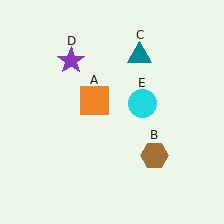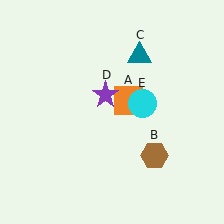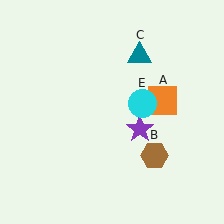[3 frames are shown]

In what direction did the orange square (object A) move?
The orange square (object A) moved right.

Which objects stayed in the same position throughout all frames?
Brown hexagon (object B) and teal triangle (object C) and cyan circle (object E) remained stationary.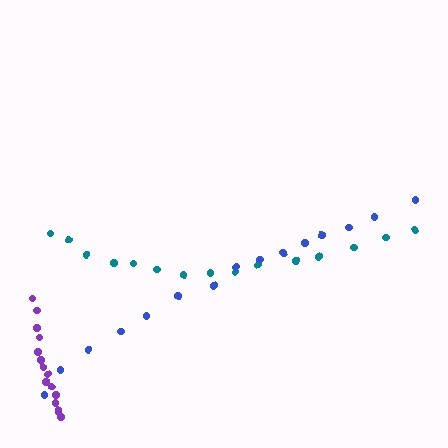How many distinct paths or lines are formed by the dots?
There are 3 distinct paths.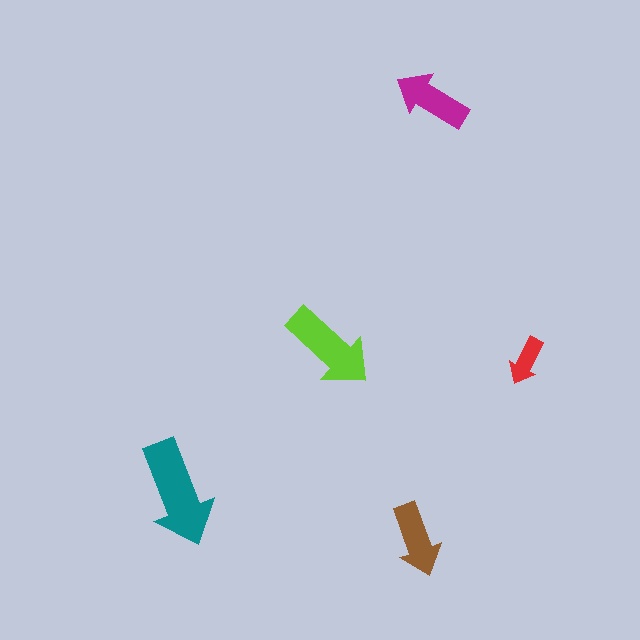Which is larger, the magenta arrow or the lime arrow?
The lime one.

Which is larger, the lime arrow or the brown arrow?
The lime one.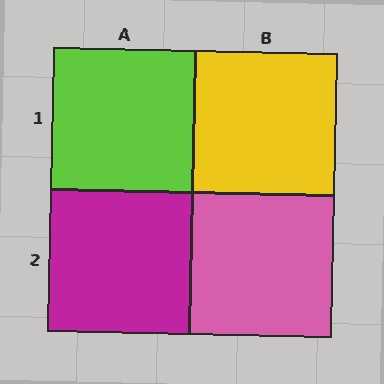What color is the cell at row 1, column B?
Yellow.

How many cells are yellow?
1 cell is yellow.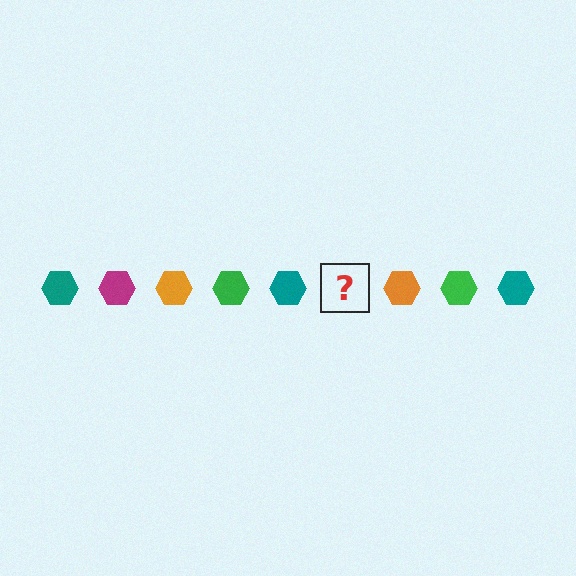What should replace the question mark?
The question mark should be replaced with a magenta hexagon.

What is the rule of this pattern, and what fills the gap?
The rule is that the pattern cycles through teal, magenta, orange, green hexagons. The gap should be filled with a magenta hexagon.